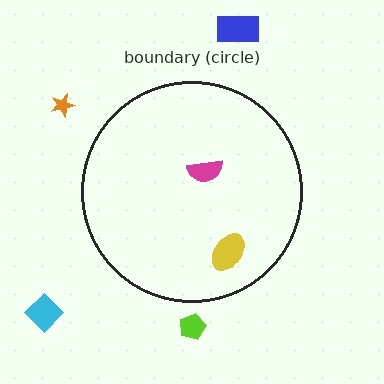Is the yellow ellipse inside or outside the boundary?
Inside.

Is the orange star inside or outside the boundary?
Outside.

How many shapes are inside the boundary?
2 inside, 4 outside.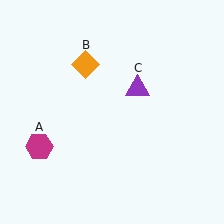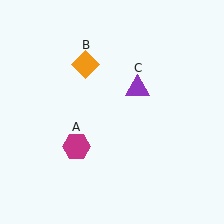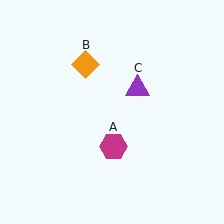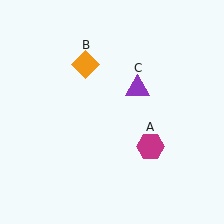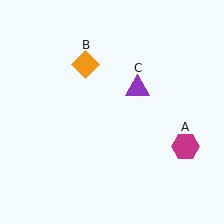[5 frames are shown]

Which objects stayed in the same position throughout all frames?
Orange diamond (object B) and purple triangle (object C) remained stationary.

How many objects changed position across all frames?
1 object changed position: magenta hexagon (object A).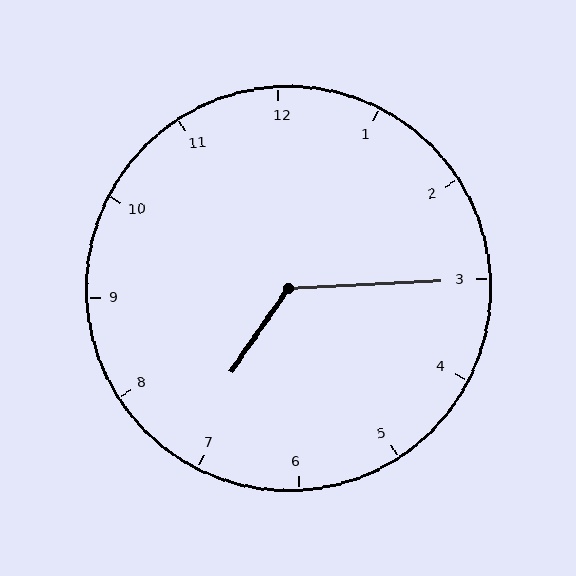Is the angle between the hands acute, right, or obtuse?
It is obtuse.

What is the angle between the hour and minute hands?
Approximately 128 degrees.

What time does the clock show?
7:15.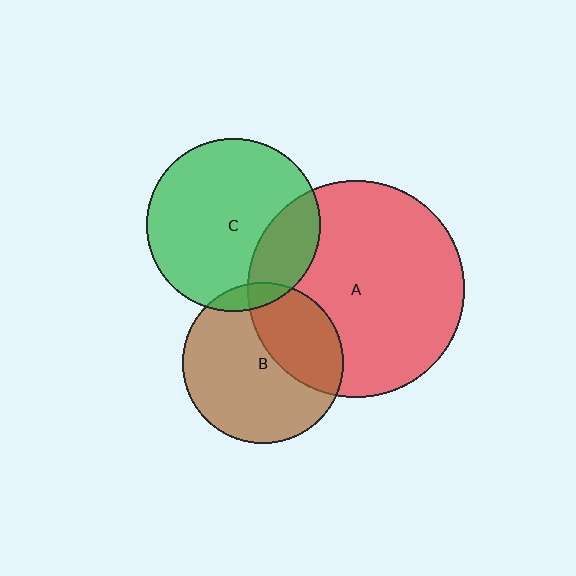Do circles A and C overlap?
Yes.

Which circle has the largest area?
Circle A (red).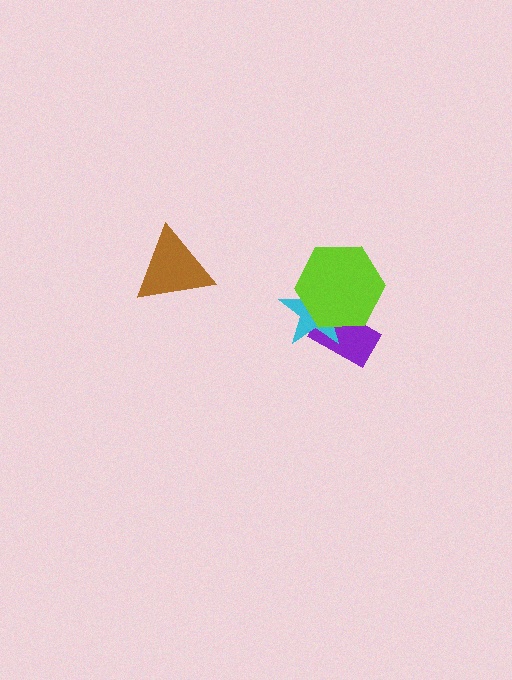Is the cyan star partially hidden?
Yes, it is partially covered by another shape.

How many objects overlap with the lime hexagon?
2 objects overlap with the lime hexagon.